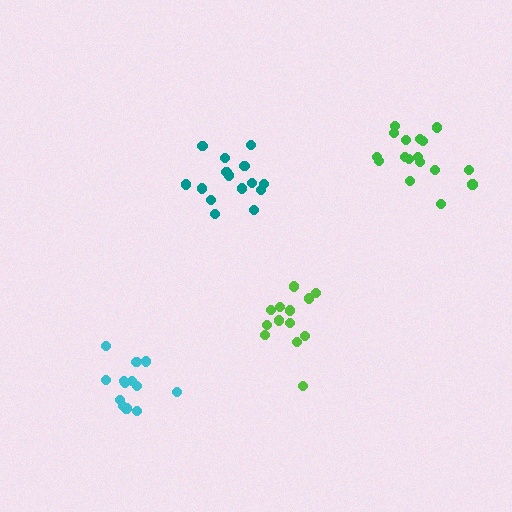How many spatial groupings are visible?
There are 4 spatial groupings.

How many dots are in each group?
Group 1: 15 dots, Group 2: 13 dots, Group 3: 13 dots, Group 4: 17 dots (58 total).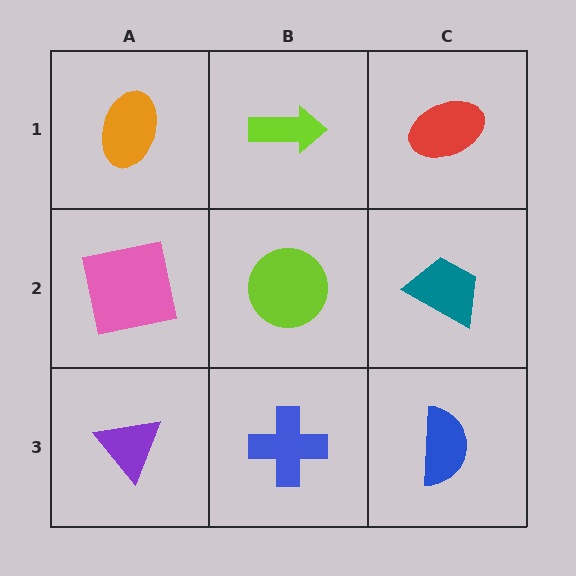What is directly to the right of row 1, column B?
A red ellipse.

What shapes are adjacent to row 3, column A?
A pink square (row 2, column A), a blue cross (row 3, column B).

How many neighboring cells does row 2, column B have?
4.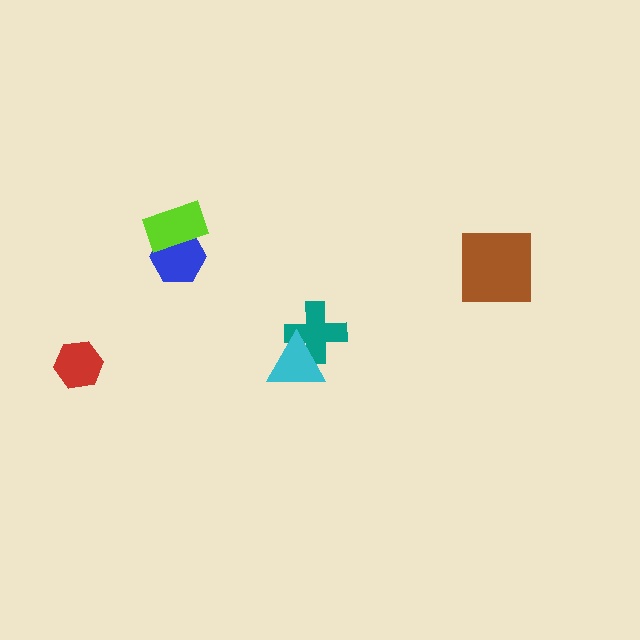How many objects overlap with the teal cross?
1 object overlaps with the teal cross.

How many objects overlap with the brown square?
0 objects overlap with the brown square.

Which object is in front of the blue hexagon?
The lime rectangle is in front of the blue hexagon.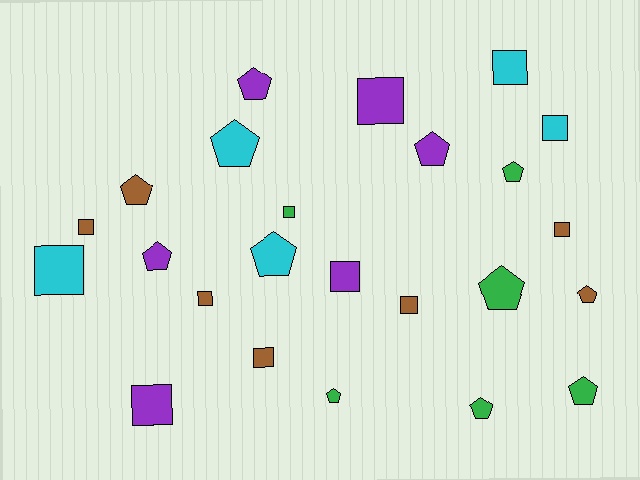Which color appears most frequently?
Brown, with 7 objects.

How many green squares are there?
There is 1 green square.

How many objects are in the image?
There are 24 objects.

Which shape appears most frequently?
Pentagon, with 12 objects.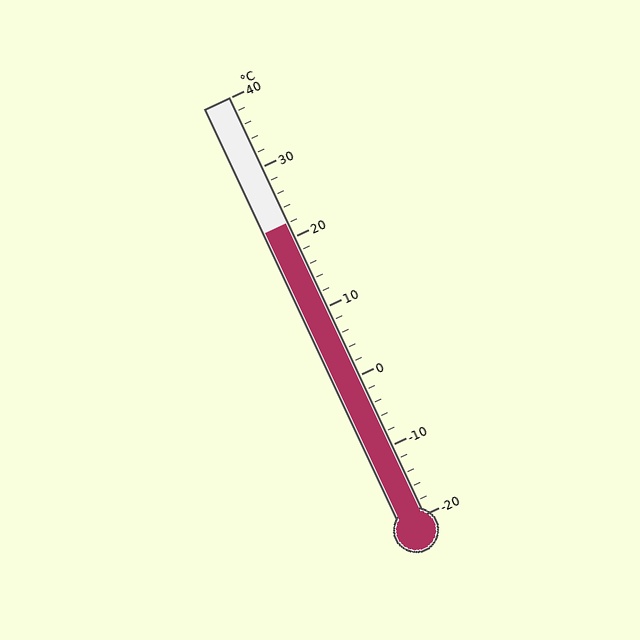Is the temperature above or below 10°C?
The temperature is above 10°C.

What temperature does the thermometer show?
The thermometer shows approximately 22°C.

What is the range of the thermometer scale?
The thermometer scale ranges from -20°C to 40°C.